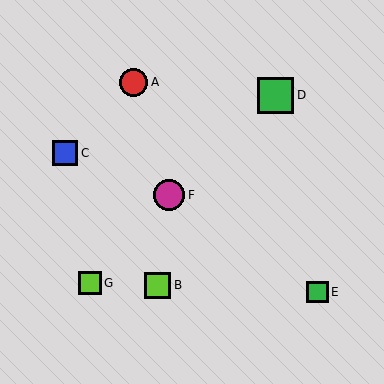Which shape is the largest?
The green square (labeled D) is the largest.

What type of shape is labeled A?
Shape A is a red circle.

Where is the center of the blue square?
The center of the blue square is at (65, 153).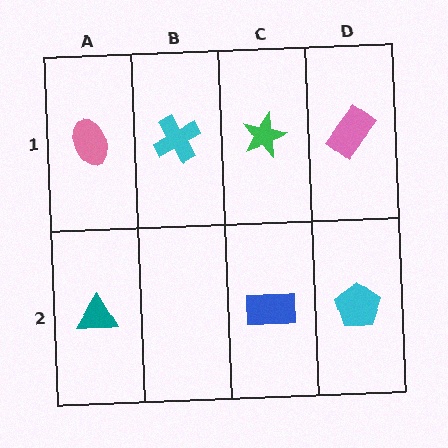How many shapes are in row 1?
4 shapes.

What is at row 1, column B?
A cyan cross.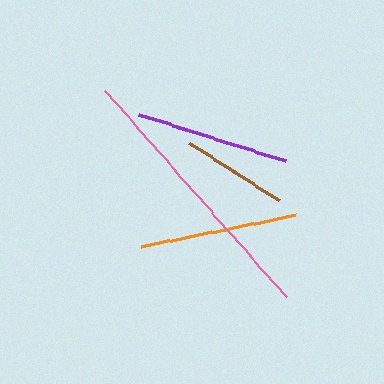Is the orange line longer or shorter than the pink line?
The pink line is longer than the orange line.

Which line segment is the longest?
The pink line is the longest at approximately 275 pixels.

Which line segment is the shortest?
The brown line is the shortest at approximately 106 pixels.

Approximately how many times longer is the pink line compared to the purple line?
The pink line is approximately 1.8 times the length of the purple line.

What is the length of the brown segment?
The brown segment is approximately 106 pixels long.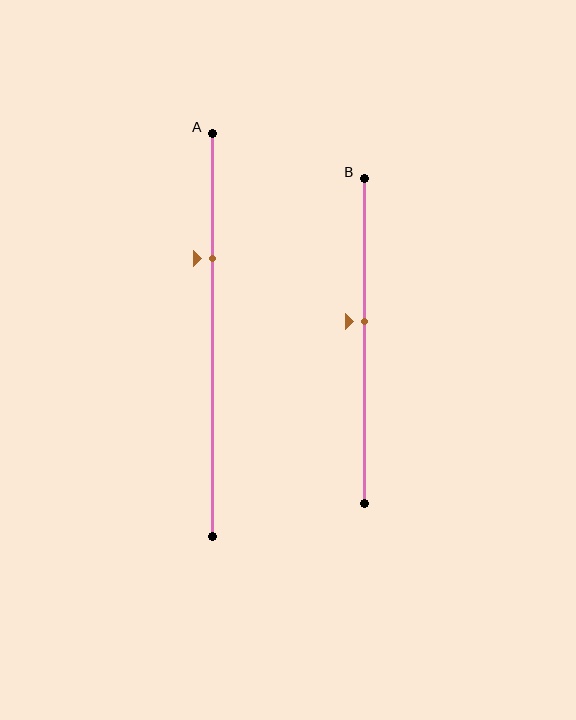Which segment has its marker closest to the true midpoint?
Segment B has its marker closest to the true midpoint.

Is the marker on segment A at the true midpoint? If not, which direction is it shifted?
No, the marker on segment A is shifted upward by about 19% of the segment length.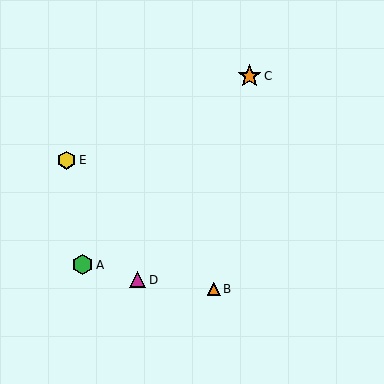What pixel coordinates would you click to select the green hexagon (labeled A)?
Click at (82, 265) to select the green hexagon A.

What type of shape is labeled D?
Shape D is a magenta triangle.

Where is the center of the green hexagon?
The center of the green hexagon is at (82, 265).